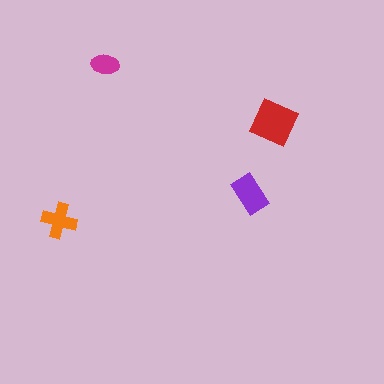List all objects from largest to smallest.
The red square, the purple rectangle, the orange cross, the magenta ellipse.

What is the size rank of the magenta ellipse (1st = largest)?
4th.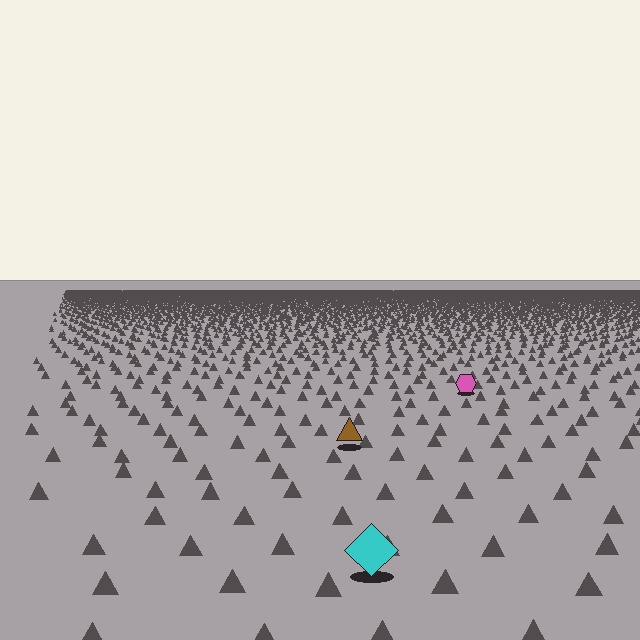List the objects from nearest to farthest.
From nearest to farthest: the cyan diamond, the brown triangle, the pink hexagon.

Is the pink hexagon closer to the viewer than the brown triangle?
No. The brown triangle is closer — you can tell from the texture gradient: the ground texture is coarser near it.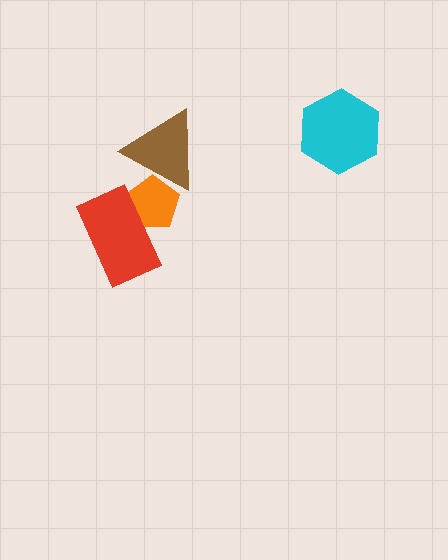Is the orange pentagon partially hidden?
Yes, it is partially covered by another shape.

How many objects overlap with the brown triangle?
1 object overlaps with the brown triangle.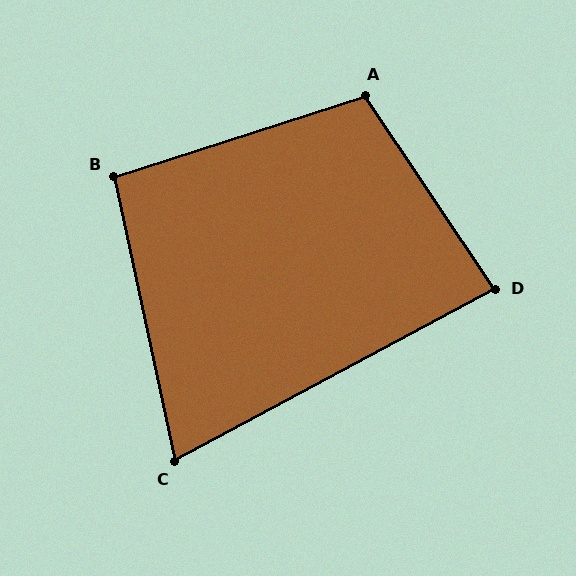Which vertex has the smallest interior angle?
C, at approximately 74 degrees.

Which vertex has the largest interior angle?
A, at approximately 106 degrees.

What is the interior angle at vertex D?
Approximately 84 degrees (acute).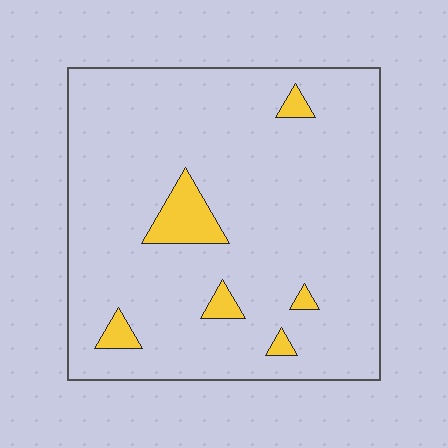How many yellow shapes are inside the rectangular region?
6.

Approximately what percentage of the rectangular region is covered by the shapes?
Approximately 5%.